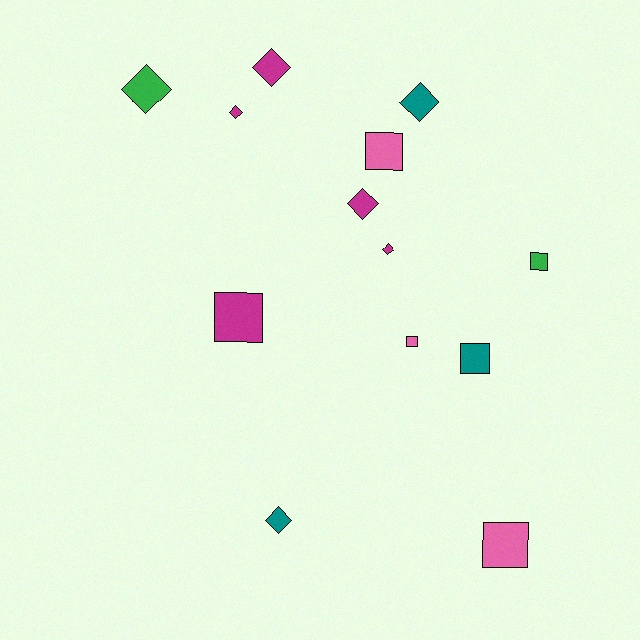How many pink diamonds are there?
There are no pink diamonds.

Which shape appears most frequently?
Diamond, with 7 objects.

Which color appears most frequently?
Magenta, with 5 objects.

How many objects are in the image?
There are 13 objects.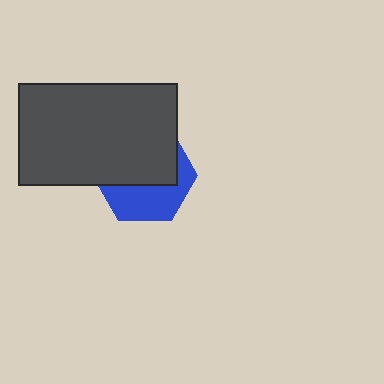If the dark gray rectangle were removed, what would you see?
You would see the complete blue hexagon.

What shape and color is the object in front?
The object in front is a dark gray rectangle.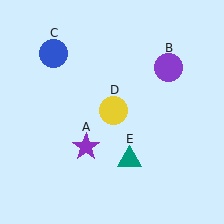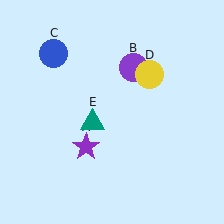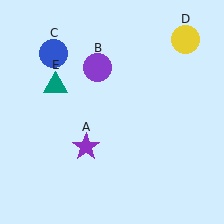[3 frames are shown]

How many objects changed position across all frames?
3 objects changed position: purple circle (object B), yellow circle (object D), teal triangle (object E).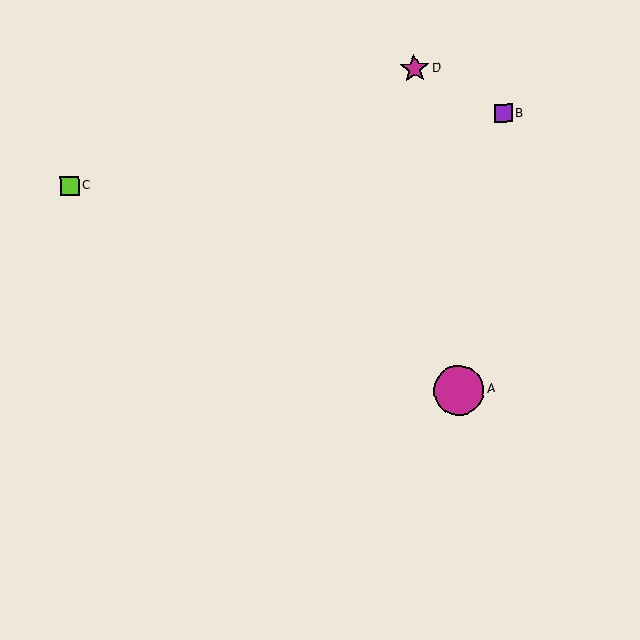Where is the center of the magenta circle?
The center of the magenta circle is at (459, 390).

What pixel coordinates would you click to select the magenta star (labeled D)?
Click at (415, 69) to select the magenta star D.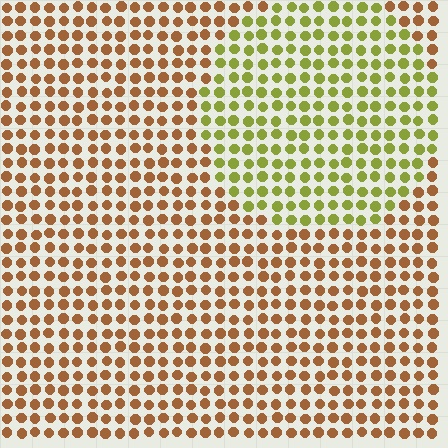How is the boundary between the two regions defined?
The boundary is defined purely by a slight shift in hue (about 50 degrees). Spacing, size, and orientation are identical on both sides.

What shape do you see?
I see a circle.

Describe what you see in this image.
The image is filled with small brown elements in a uniform arrangement. A circle-shaped region is visible where the elements are tinted to a slightly different hue, forming a subtle color boundary.